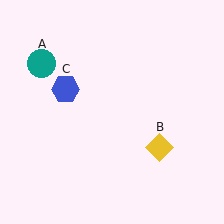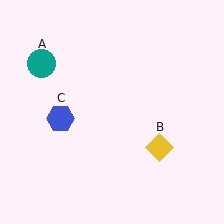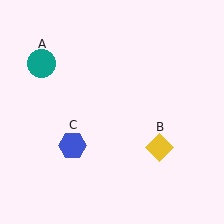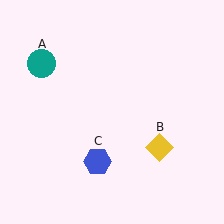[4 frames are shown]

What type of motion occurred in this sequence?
The blue hexagon (object C) rotated counterclockwise around the center of the scene.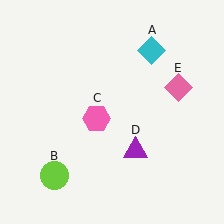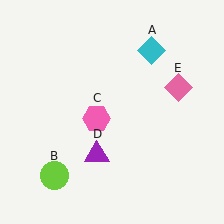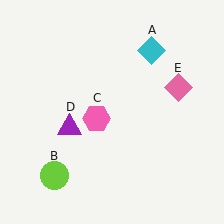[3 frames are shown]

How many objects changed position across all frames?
1 object changed position: purple triangle (object D).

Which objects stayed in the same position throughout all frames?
Cyan diamond (object A) and lime circle (object B) and pink hexagon (object C) and pink diamond (object E) remained stationary.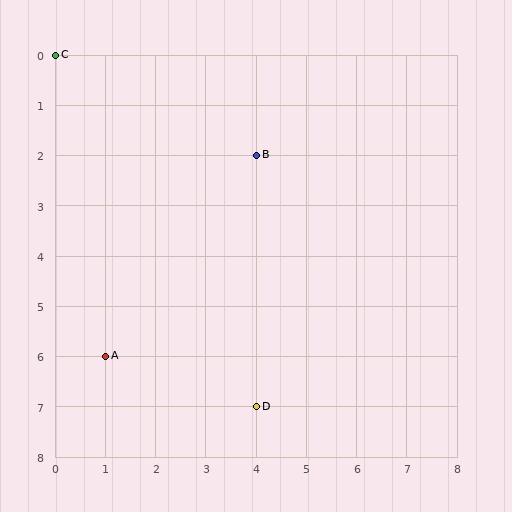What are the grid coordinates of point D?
Point D is at grid coordinates (4, 7).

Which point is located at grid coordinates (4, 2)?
Point B is at (4, 2).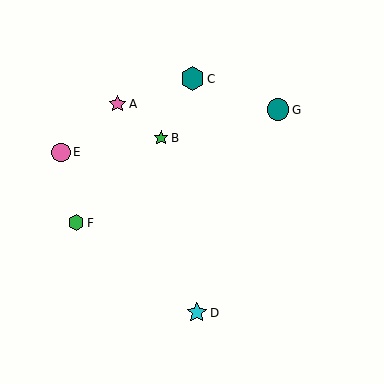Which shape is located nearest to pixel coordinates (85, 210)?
The green hexagon (labeled F) at (76, 223) is nearest to that location.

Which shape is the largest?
The teal hexagon (labeled C) is the largest.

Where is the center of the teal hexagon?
The center of the teal hexagon is at (192, 79).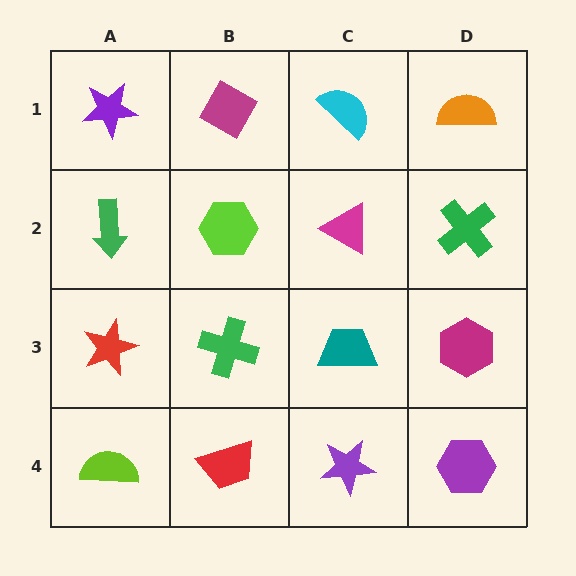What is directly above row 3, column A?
A green arrow.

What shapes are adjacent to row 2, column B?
A magenta diamond (row 1, column B), a green cross (row 3, column B), a green arrow (row 2, column A), a magenta triangle (row 2, column C).